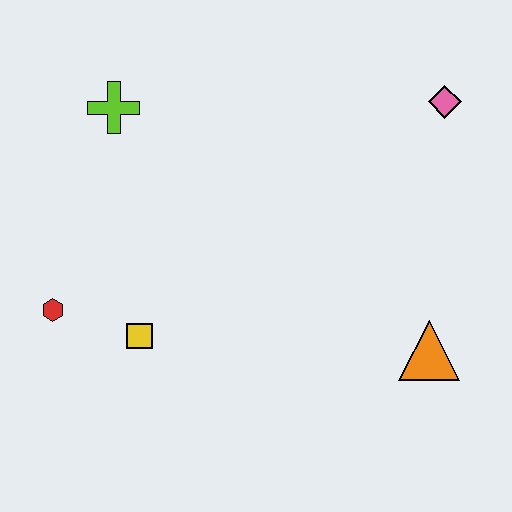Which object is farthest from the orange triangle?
The lime cross is farthest from the orange triangle.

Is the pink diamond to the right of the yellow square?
Yes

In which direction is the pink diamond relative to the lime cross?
The pink diamond is to the right of the lime cross.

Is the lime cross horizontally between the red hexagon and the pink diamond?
Yes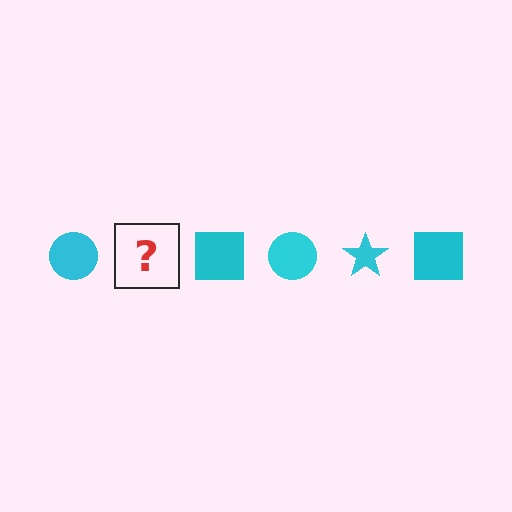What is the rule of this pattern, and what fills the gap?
The rule is that the pattern cycles through circle, star, square shapes in cyan. The gap should be filled with a cyan star.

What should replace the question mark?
The question mark should be replaced with a cyan star.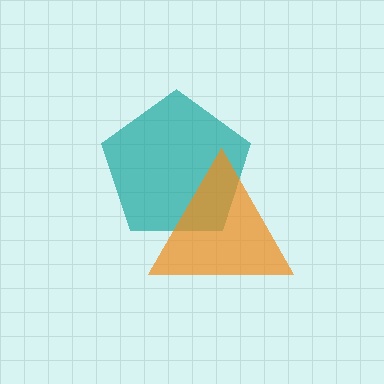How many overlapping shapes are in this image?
There are 2 overlapping shapes in the image.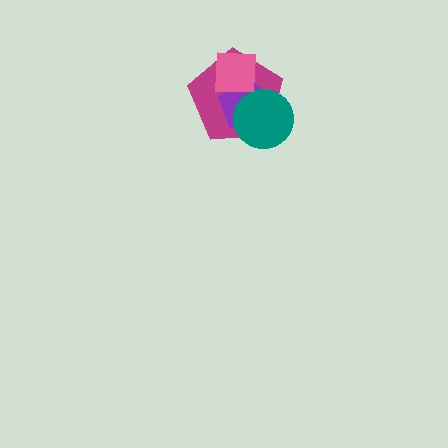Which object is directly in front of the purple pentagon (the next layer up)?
The teal circle is directly in front of the purple pentagon.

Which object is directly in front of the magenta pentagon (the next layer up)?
The purple pentagon is directly in front of the magenta pentagon.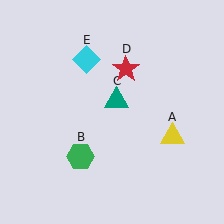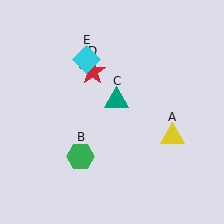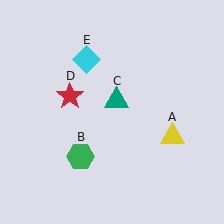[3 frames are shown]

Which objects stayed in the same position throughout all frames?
Yellow triangle (object A) and green hexagon (object B) and teal triangle (object C) and cyan diamond (object E) remained stationary.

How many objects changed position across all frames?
1 object changed position: red star (object D).